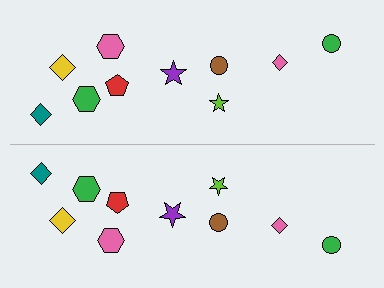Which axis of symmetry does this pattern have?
The pattern has a horizontal axis of symmetry running through the center of the image.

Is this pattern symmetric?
Yes, this pattern has bilateral (reflection) symmetry.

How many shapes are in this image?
There are 20 shapes in this image.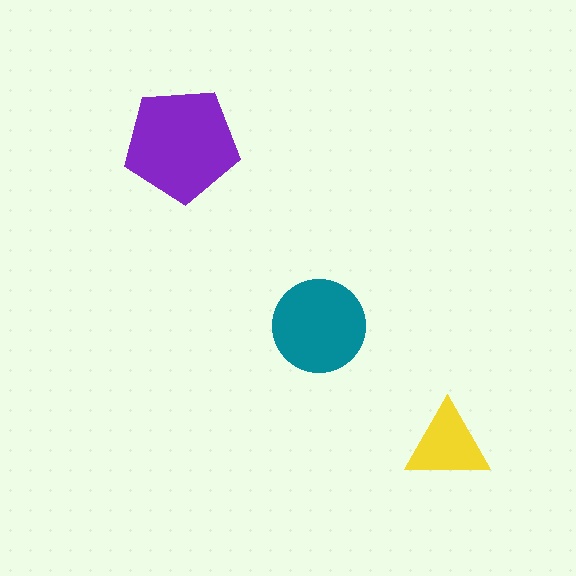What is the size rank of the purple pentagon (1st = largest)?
1st.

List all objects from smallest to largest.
The yellow triangle, the teal circle, the purple pentagon.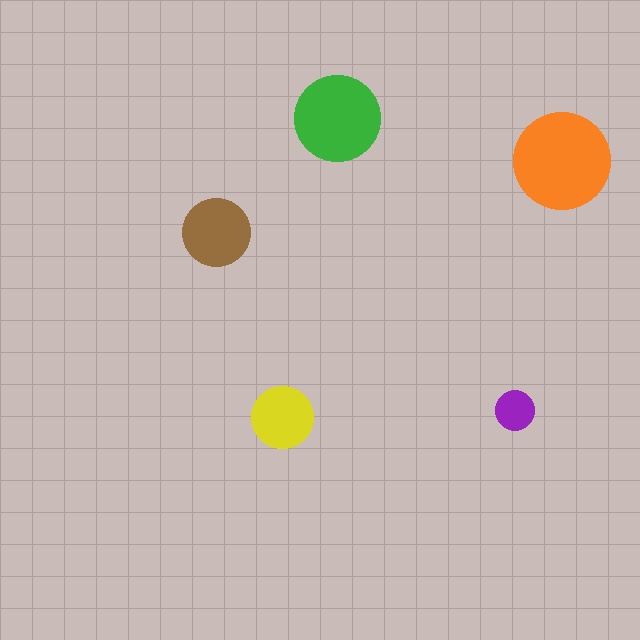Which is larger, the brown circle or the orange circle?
The orange one.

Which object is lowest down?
The yellow circle is bottommost.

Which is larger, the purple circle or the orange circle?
The orange one.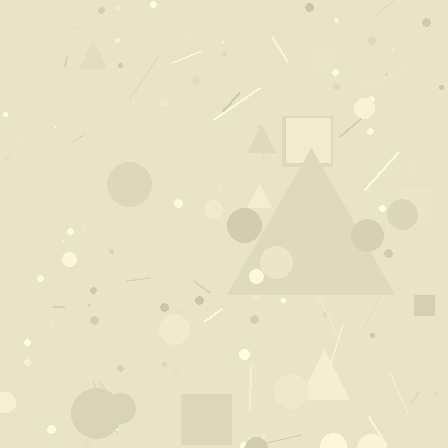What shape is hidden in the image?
A triangle is hidden in the image.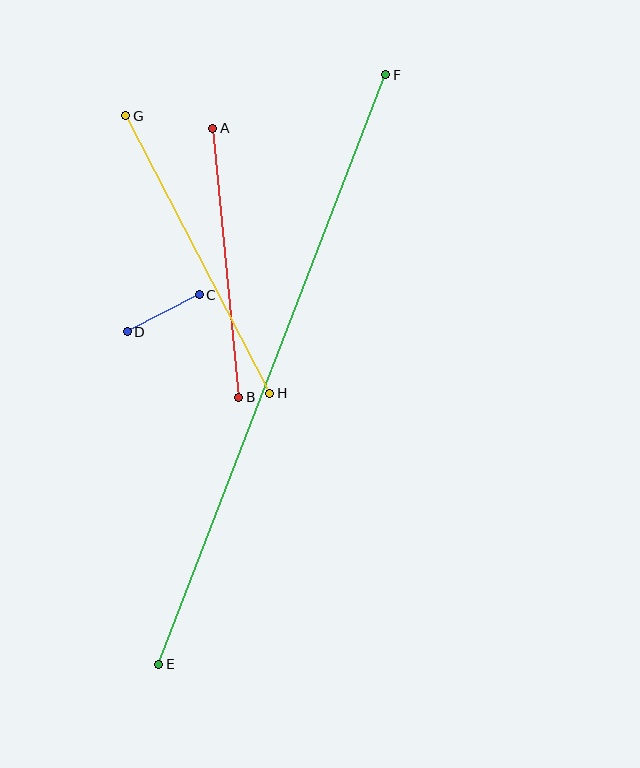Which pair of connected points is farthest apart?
Points E and F are farthest apart.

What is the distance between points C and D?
The distance is approximately 81 pixels.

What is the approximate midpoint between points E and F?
The midpoint is at approximately (272, 370) pixels.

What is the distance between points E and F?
The distance is approximately 632 pixels.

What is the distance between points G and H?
The distance is approximately 313 pixels.